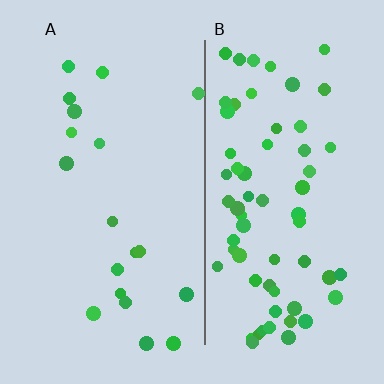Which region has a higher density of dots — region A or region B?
B (the right).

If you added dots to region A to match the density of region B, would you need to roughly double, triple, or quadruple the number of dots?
Approximately triple.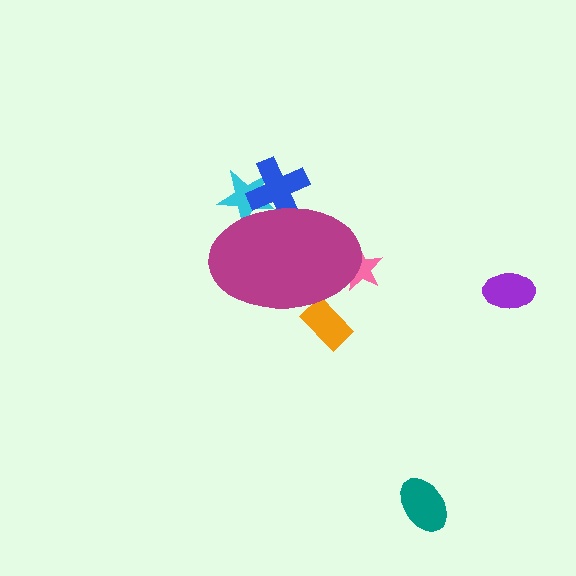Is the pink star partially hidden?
Yes, the pink star is partially hidden behind the magenta ellipse.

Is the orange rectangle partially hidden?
Yes, the orange rectangle is partially hidden behind the magenta ellipse.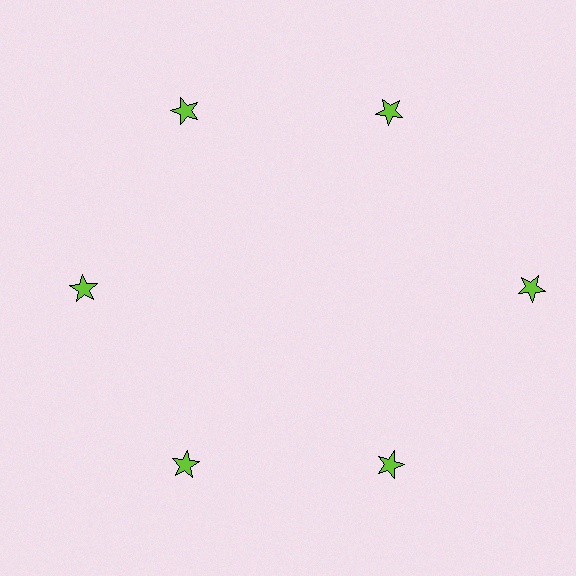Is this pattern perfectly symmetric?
No. The 6 lime stars are arranged in a ring, but one element near the 3 o'clock position is pushed outward from the center, breaking the 6-fold rotational symmetry.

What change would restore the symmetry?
The symmetry would be restored by moving it inward, back onto the ring so that all 6 stars sit at equal angles and equal distance from the center.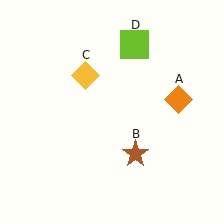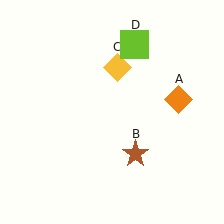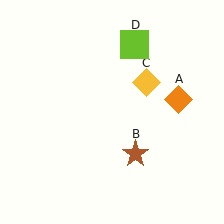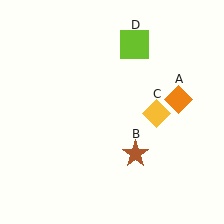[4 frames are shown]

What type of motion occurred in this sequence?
The yellow diamond (object C) rotated clockwise around the center of the scene.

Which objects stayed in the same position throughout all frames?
Orange diamond (object A) and brown star (object B) and lime square (object D) remained stationary.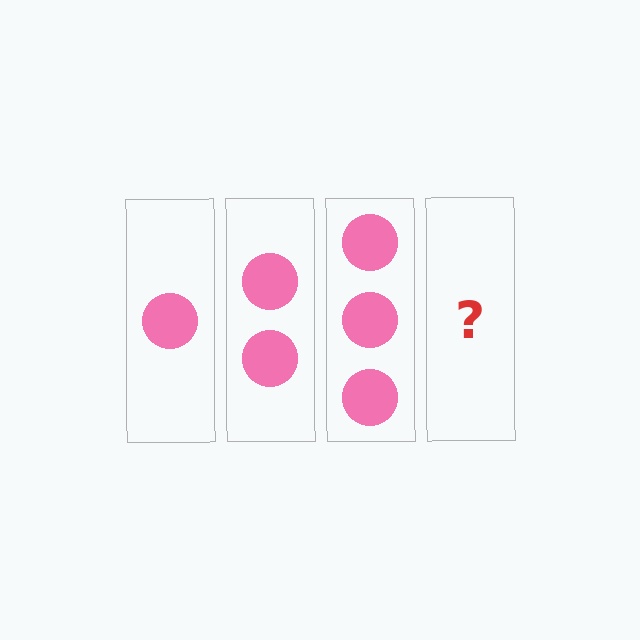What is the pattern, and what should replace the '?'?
The pattern is that each step adds one more circle. The '?' should be 4 circles.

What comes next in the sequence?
The next element should be 4 circles.